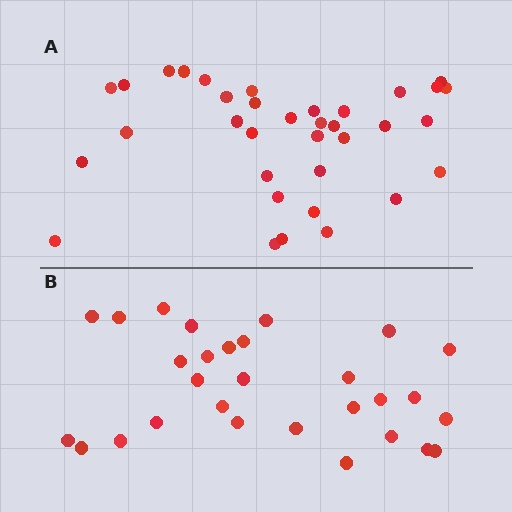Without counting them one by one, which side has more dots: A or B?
Region A (the top region) has more dots.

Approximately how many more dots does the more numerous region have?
Region A has about 6 more dots than region B.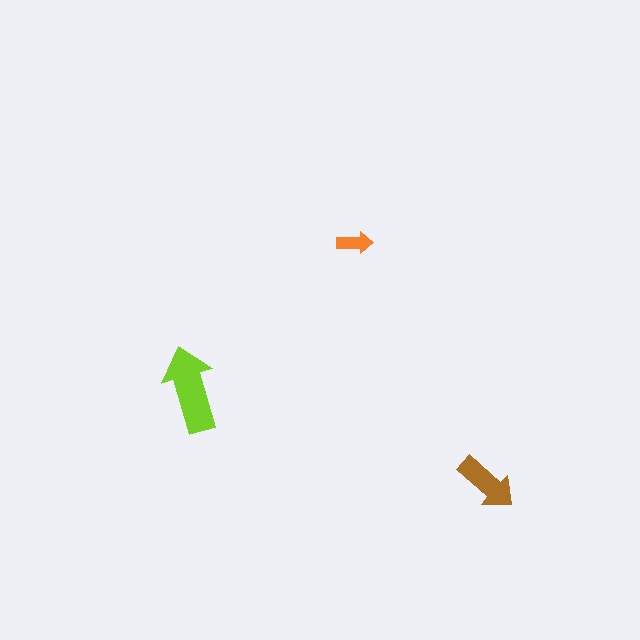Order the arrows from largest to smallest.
the lime one, the brown one, the orange one.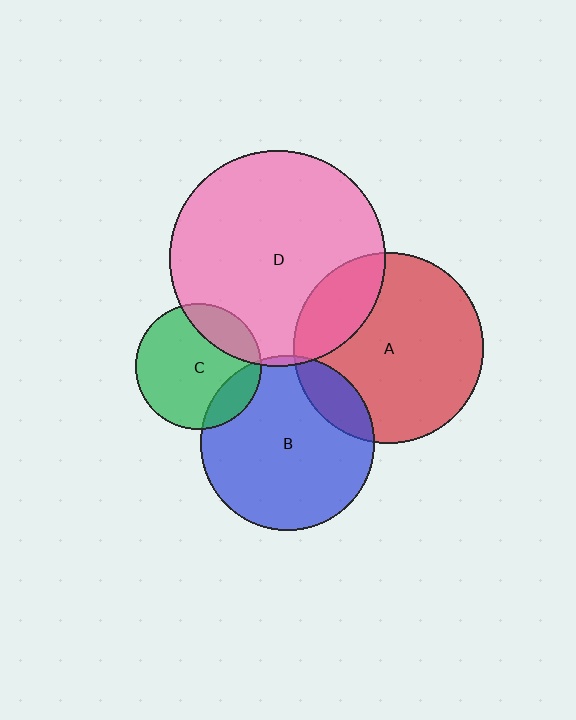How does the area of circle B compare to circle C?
Approximately 1.9 times.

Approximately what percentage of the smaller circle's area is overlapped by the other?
Approximately 20%.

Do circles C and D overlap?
Yes.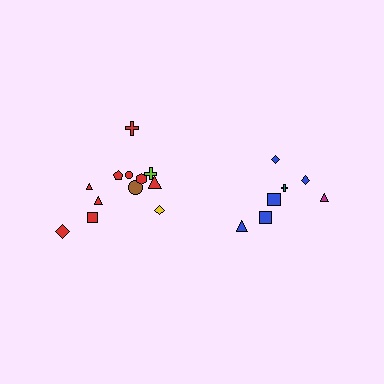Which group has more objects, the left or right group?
The left group.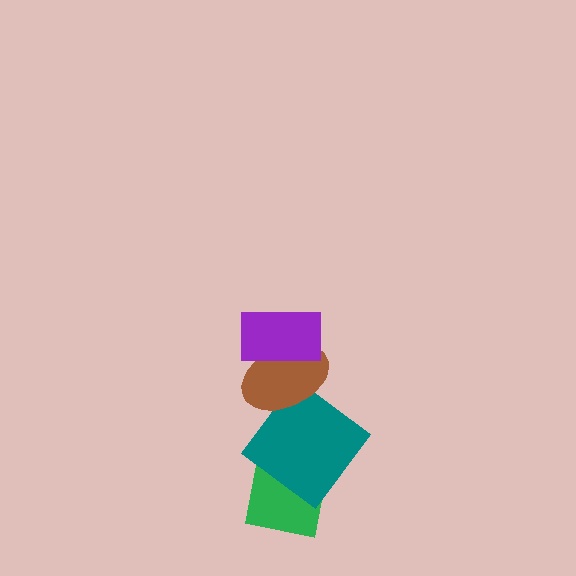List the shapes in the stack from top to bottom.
From top to bottom: the purple rectangle, the brown ellipse, the teal diamond, the green square.